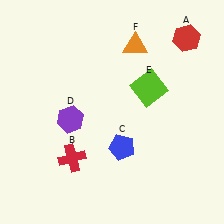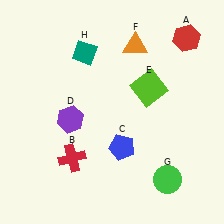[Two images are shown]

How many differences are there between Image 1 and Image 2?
There are 2 differences between the two images.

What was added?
A green circle (G), a teal diamond (H) were added in Image 2.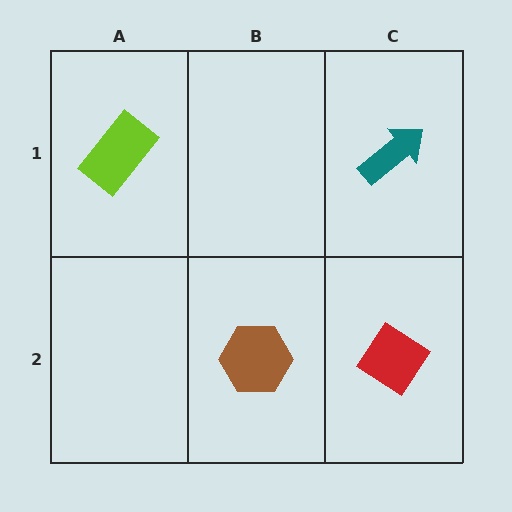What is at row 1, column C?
A teal arrow.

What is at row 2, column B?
A brown hexagon.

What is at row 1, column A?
A lime rectangle.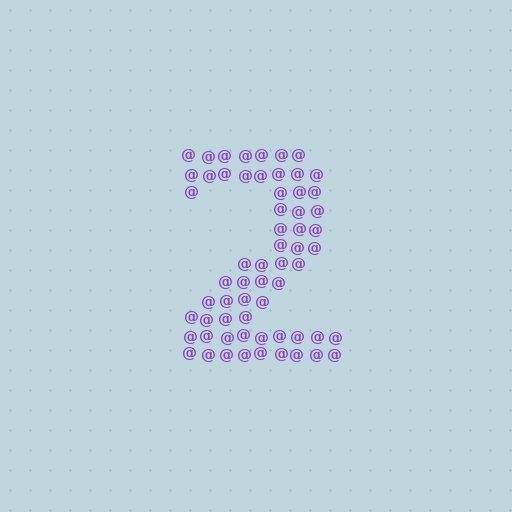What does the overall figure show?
The overall figure shows the digit 2.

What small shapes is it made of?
It is made of small at signs.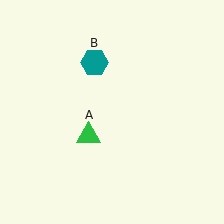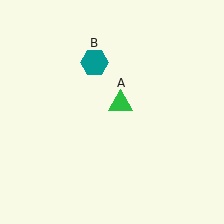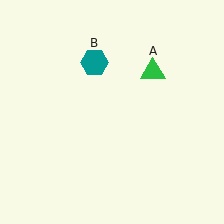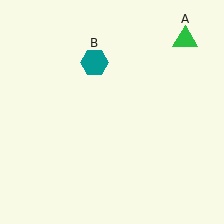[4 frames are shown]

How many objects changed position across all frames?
1 object changed position: green triangle (object A).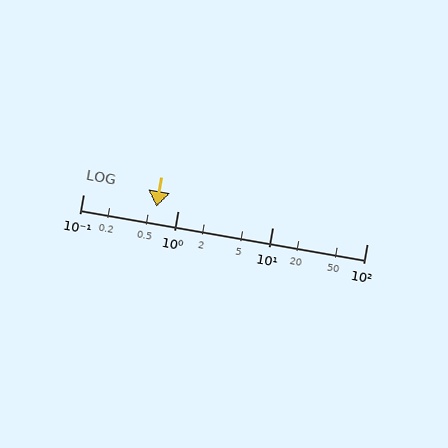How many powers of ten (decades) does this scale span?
The scale spans 3 decades, from 0.1 to 100.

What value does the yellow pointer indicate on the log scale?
The pointer indicates approximately 0.59.